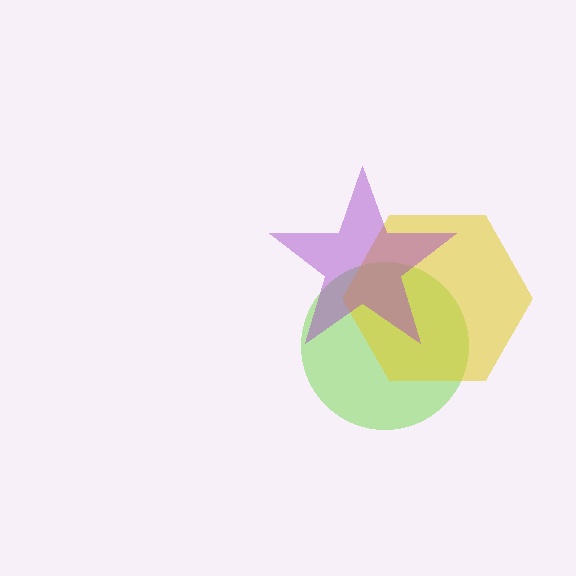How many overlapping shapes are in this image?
There are 3 overlapping shapes in the image.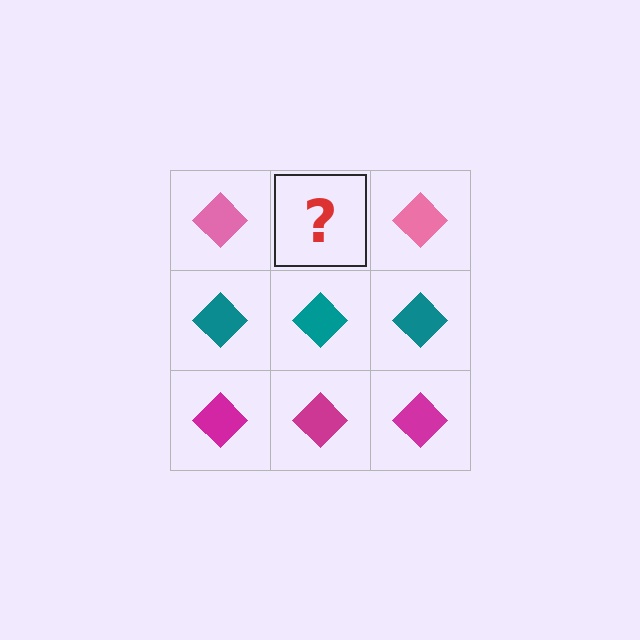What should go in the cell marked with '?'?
The missing cell should contain a pink diamond.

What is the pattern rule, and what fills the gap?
The rule is that each row has a consistent color. The gap should be filled with a pink diamond.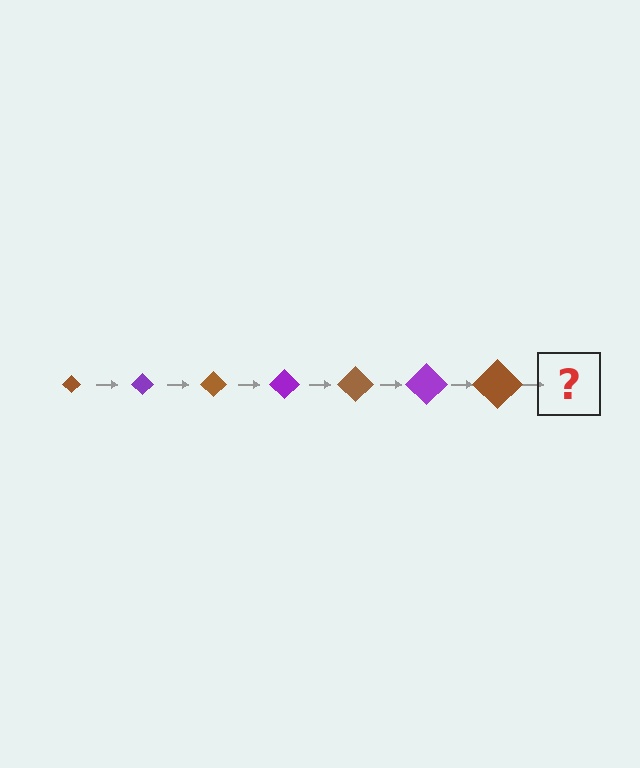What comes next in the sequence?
The next element should be a purple diamond, larger than the previous one.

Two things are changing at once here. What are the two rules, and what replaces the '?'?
The two rules are that the diamond grows larger each step and the color cycles through brown and purple. The '?' should be a purple diamond, larger than the previous one.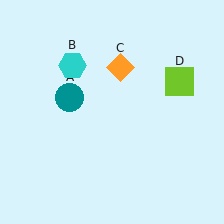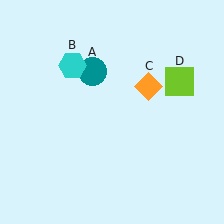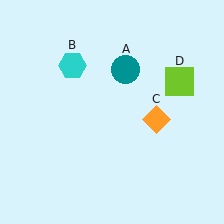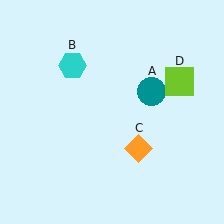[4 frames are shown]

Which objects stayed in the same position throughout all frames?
Cyan hexagon (object B) and lime square (object D) remained stationary.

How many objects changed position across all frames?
2 objects changed position: teal circle (object A), orange diamond (object C).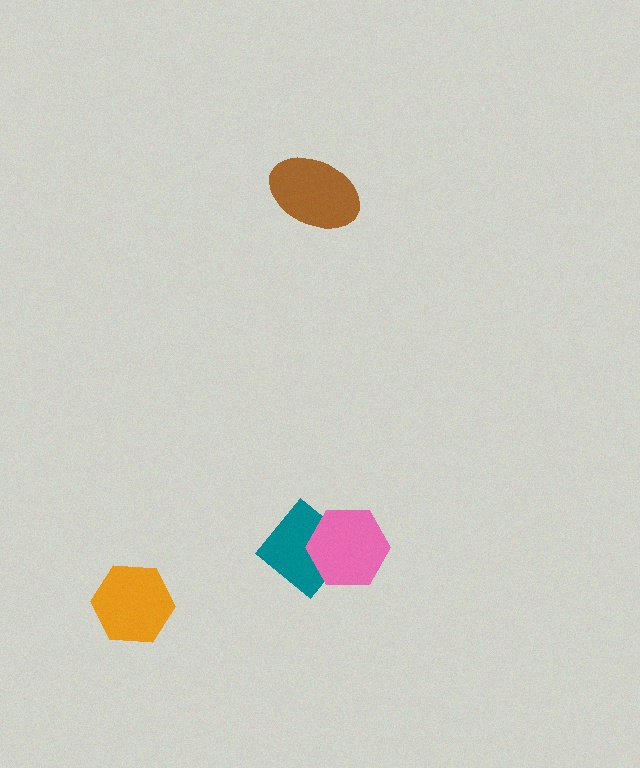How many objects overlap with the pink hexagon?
1 object overlaps with the pink hexagon.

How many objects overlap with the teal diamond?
1 object overlaps with the teal diamond.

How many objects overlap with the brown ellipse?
0 objects overlap with the brown ellipse.